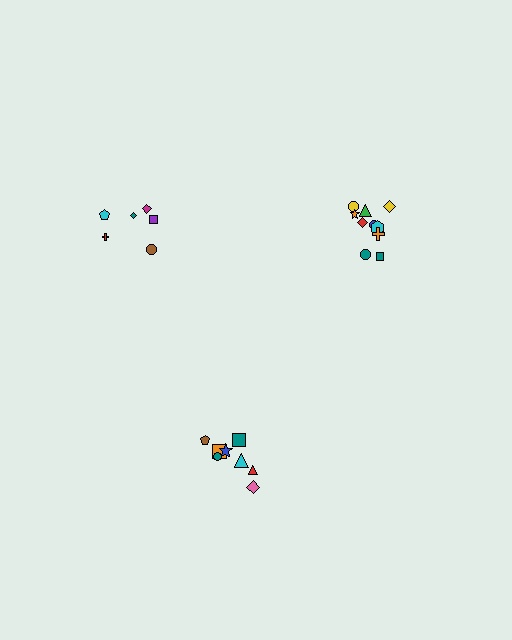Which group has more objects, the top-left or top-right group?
The top-right group.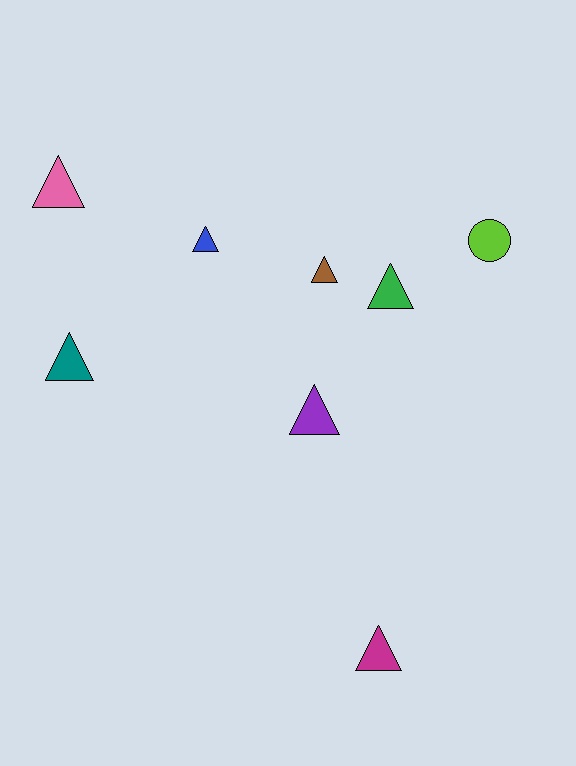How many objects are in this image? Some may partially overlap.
There are 8 objects.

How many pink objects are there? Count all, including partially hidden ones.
There is 1 pink object.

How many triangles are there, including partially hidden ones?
There are 7 triangles.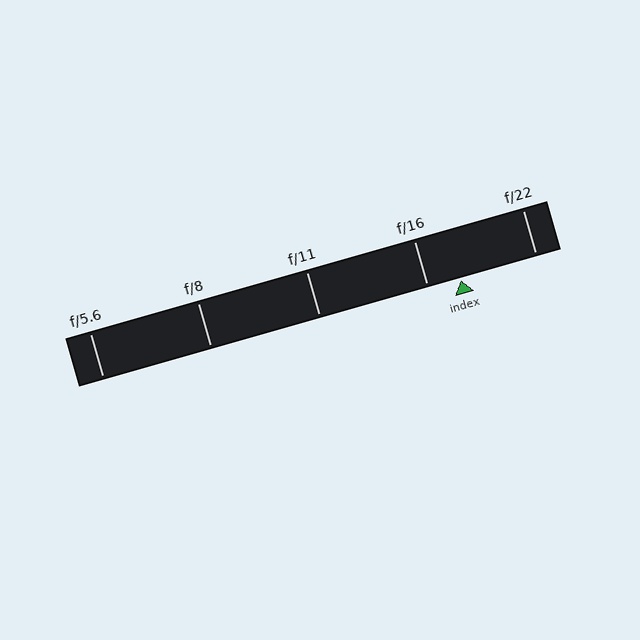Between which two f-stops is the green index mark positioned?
The index mark is between f/16 and f/22.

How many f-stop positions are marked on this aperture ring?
There are 5 f-stop positions marked.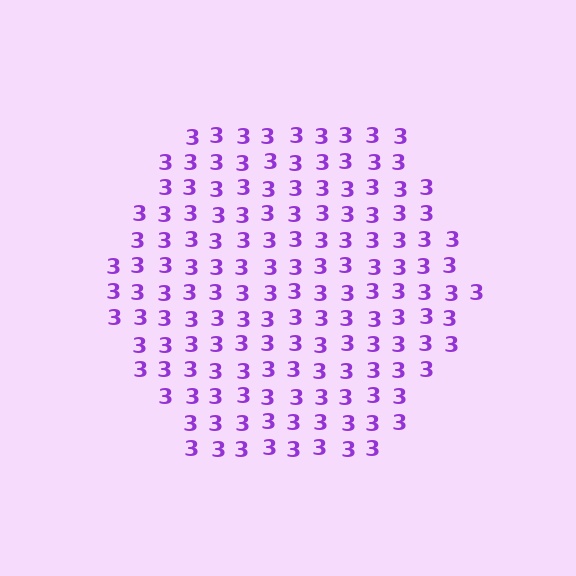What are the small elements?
The small elements are digit 3's.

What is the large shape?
The large shape is a hexagon.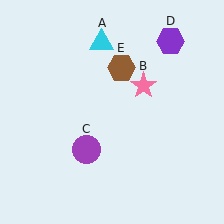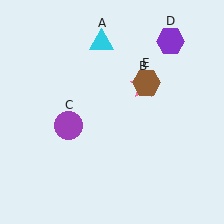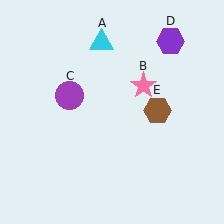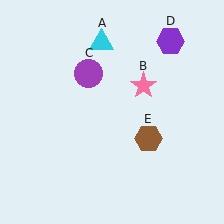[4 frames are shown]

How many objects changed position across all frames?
2 objects changed position: purple circle (object C), brown hexagon (object E).